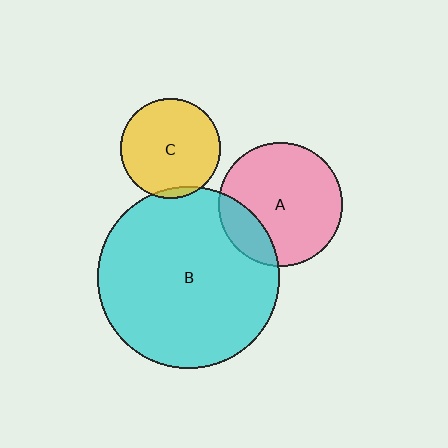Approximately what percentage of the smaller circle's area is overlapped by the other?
Approximately 5%.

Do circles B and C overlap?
Yes.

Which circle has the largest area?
Circle B (cyan).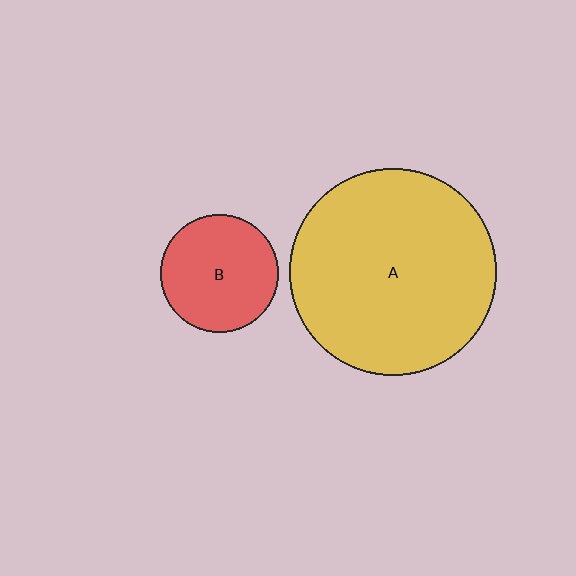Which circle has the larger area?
Circle A (yellow).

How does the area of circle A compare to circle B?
Approximately 3.1 times.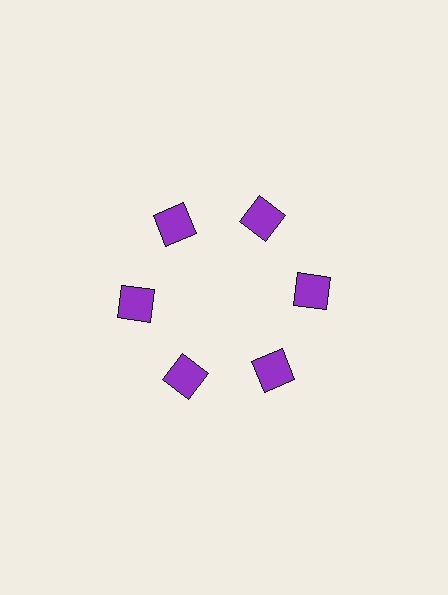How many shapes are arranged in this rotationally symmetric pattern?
There are 6 shapes, arranged in 6 groups of 1.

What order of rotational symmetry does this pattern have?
This pattern has 6-fold rotational symmetry.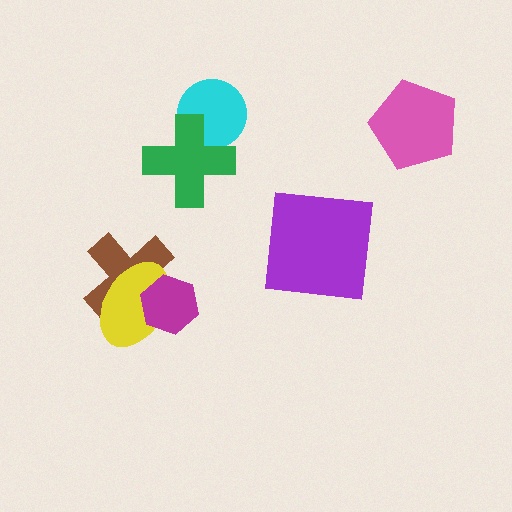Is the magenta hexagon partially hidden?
No, no other shape covers it.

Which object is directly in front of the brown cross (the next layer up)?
The yellow ellipse is directly in front of the brown cross.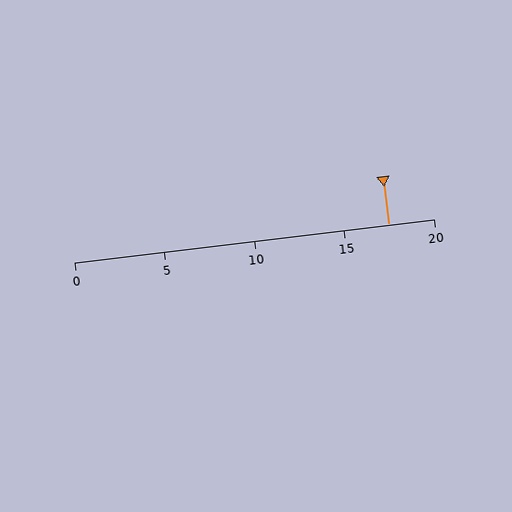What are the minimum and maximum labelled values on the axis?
The axis runs from 0 to 20.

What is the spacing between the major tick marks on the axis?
The major ticks are spaced 5 apart.